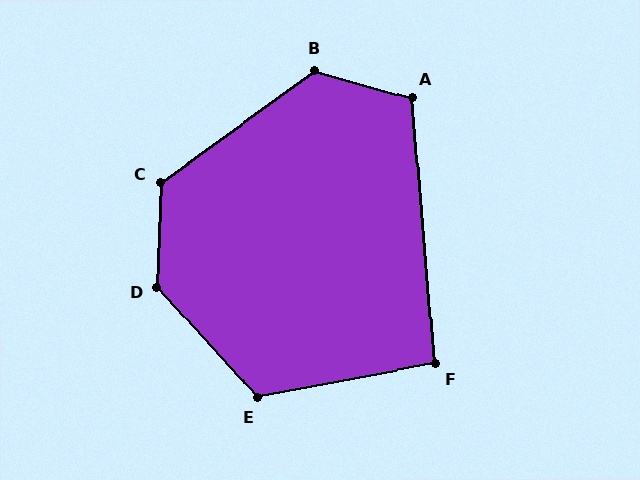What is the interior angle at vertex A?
Approximately 110 degrees (obtuse).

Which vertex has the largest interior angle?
D, at approximately 136 degrees.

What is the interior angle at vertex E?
Approximately 122 degrees (obtuse).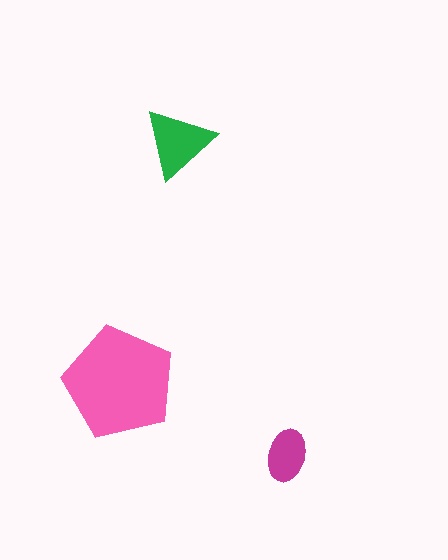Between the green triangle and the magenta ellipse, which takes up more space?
The green triangle.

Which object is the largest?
The pink pentagon.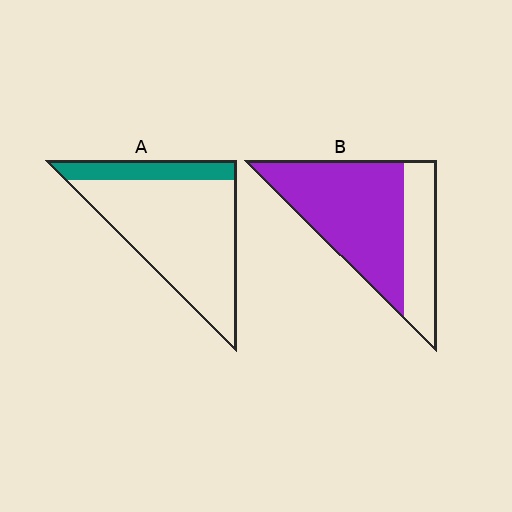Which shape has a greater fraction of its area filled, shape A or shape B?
Shape B.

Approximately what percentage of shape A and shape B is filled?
A is approximately 20% and B is approximately 70%.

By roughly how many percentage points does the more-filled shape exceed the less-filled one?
By roughly 50 percentage points (B over A).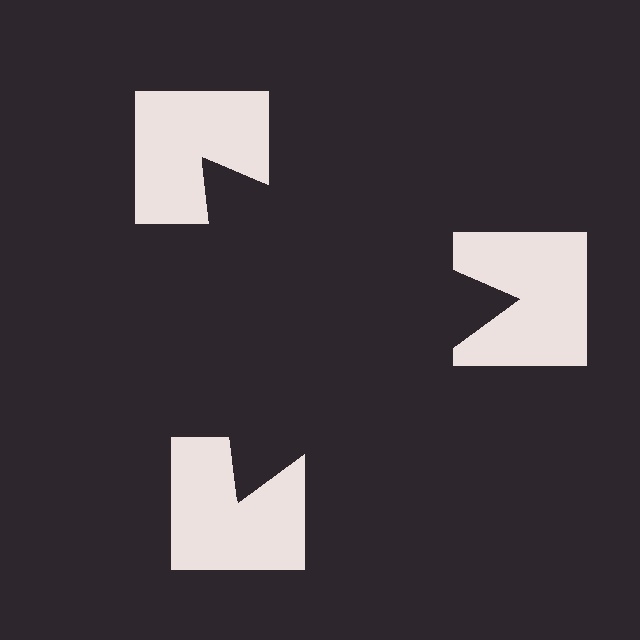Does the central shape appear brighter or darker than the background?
It typically appears slightly darker than the background, even though no actual brightness change is drawn.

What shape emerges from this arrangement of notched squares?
An illusory triangle — its edges are inferred from the aligned wedge cuts in the notched squares, not physically drawn.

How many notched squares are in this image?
There are 3 — one at each vertex of the illusory triangle.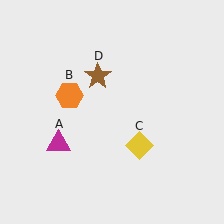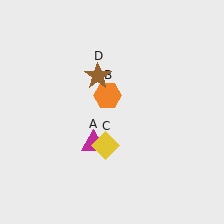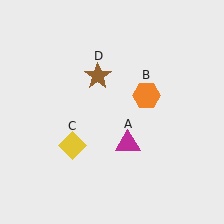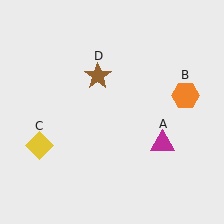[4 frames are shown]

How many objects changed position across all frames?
3 objects changed position: magenta triangle (object A), orange hexagon (object B), yellow diamond (object C).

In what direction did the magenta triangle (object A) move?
The magenta triangle (object A) moved right.